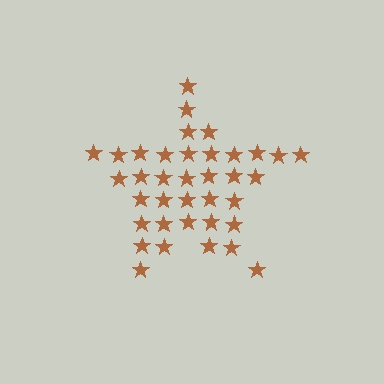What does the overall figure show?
The overall figure shows a star.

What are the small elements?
The small elements are stars.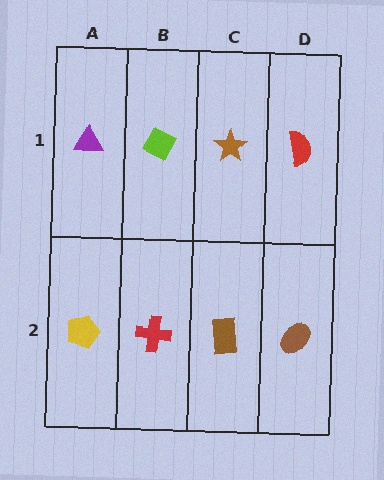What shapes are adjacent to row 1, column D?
A brown ellipse (row 2, column D), a brown star (row 1, column C).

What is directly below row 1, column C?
A brown rectangle.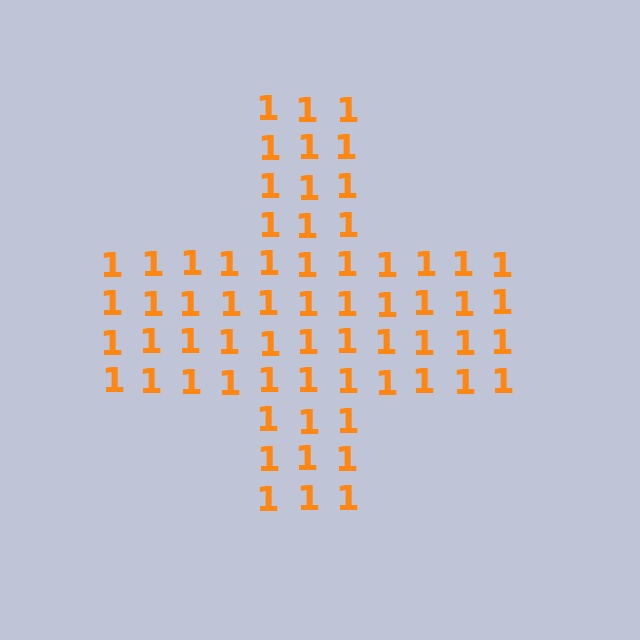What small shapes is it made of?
It is made of small digit 1's.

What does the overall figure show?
The overall figure shows a cross.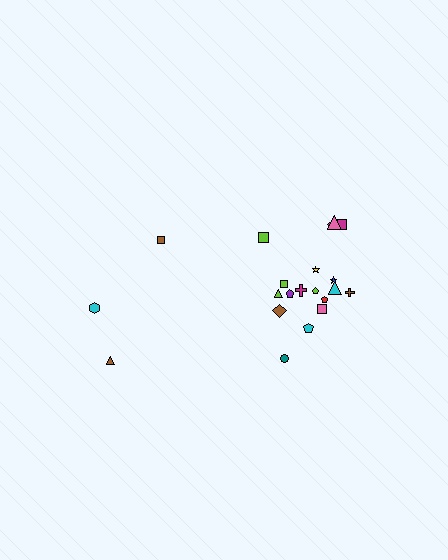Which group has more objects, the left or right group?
The right group.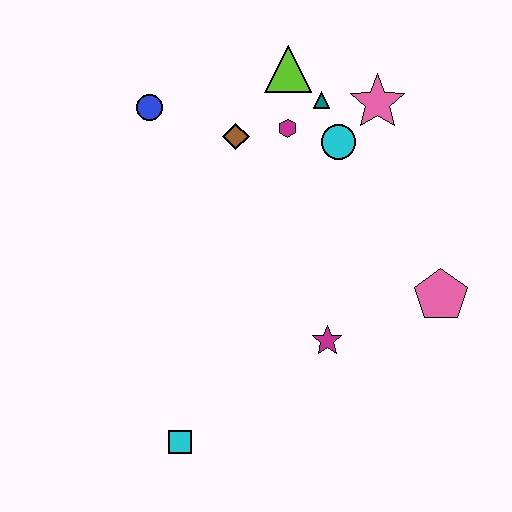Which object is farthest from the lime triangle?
The cyan square is farthest from the lime triangle.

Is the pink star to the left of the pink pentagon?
Yes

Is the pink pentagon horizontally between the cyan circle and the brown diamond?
No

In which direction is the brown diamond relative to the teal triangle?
The brown diamond is to the left of the teal triangle.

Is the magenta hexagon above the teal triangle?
No